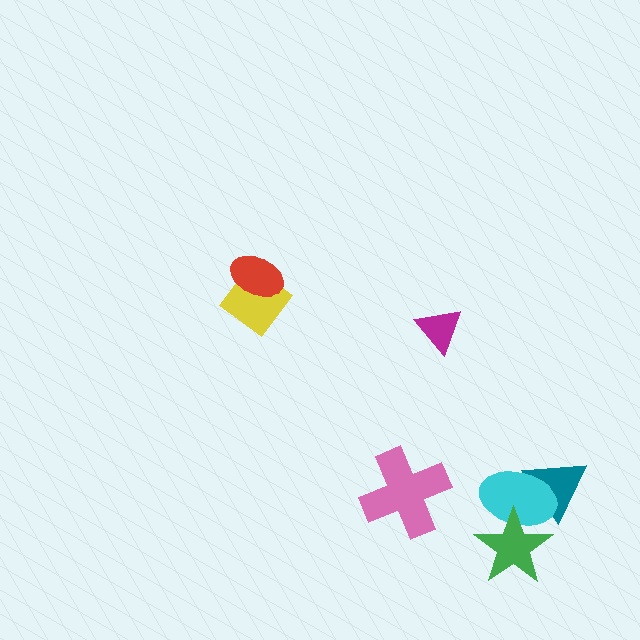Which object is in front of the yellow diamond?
The red ellipse is in front of the yellow diamond.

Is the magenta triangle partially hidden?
No, no other shape covers it.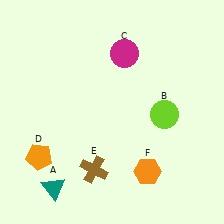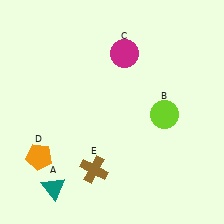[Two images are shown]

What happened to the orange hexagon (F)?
The orange hexagon (F) was removed in Image 2. It was in the bottom-right area of Image 1.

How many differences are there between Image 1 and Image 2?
There is 1 difference between the two images.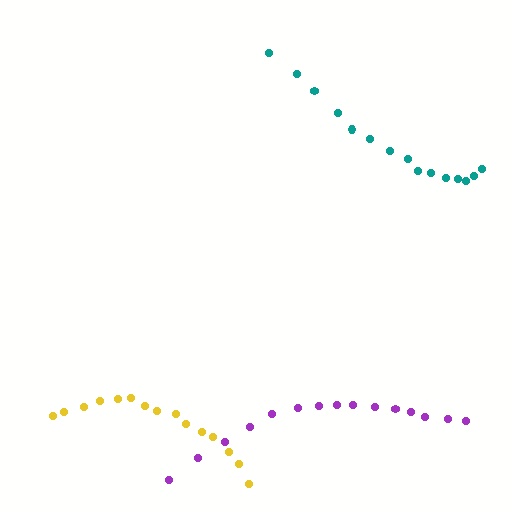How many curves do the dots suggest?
There are 3 distinct paths.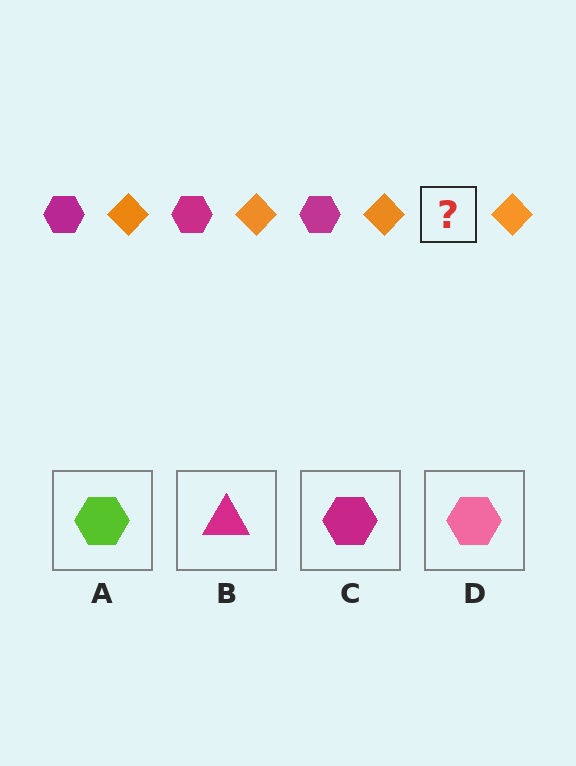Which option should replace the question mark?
Option C.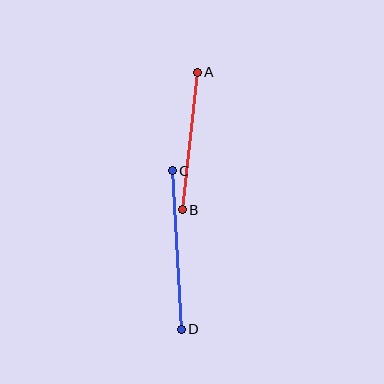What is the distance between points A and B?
The distance is approximately 138 pixels.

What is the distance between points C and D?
The distance is approximately 159 pixels.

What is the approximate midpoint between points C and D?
The midpoint is at approximately (177, 250) pixels.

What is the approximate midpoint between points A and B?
The midpoint is at approximately (190, 141) pixels.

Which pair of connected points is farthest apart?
Points C and D are farthest apart.